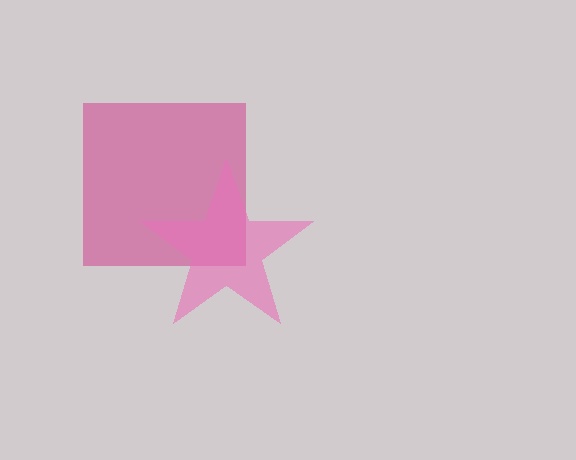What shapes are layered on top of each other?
The layered shapes are: a magenta square, a pink star.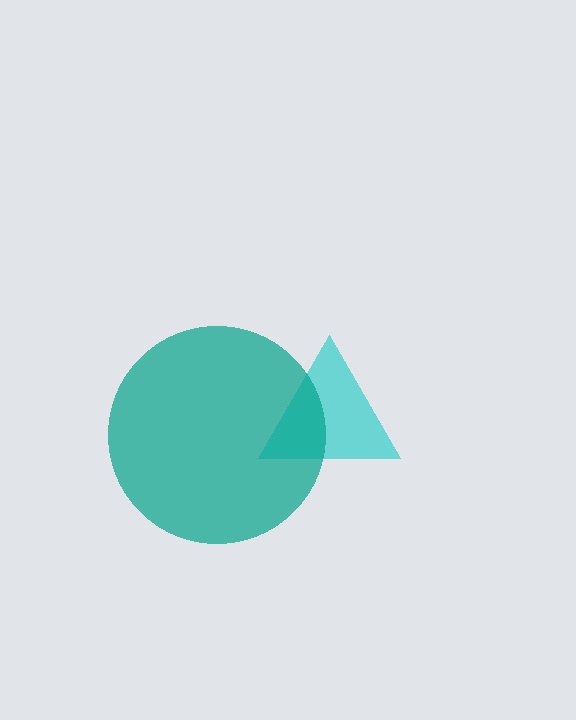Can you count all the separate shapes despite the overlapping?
Yes, there are 2 separate shapes.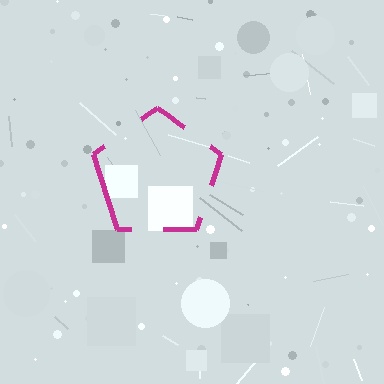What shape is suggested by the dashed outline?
The dashed outline suggests a pentagon.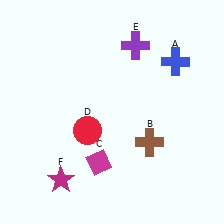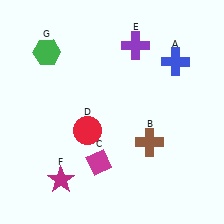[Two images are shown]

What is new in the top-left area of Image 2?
A green hexagon (G) was added in the top-left area of Image 2.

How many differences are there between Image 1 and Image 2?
There is 1 difference between the two images.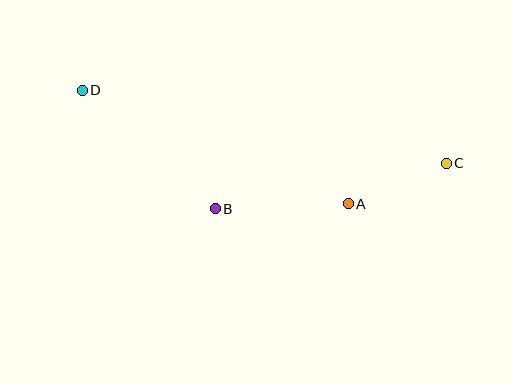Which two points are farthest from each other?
Points C and D are farthest from each other.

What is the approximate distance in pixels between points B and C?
The distance between B and C is approximately 235 pixels.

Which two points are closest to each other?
Points A and C are closest to each other.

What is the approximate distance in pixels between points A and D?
The distance between A and D is approximately 289 pixels.